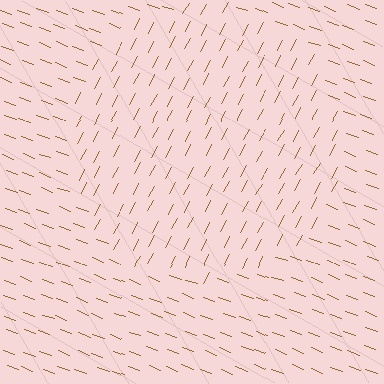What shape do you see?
I see a circle.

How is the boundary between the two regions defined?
The boundary is defined purely by a change in line orientation (approximately 82 degrees difference). All lines are the same color and thickness.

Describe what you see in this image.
The image is filled with small brown line segments. A circle region in the image has lines oriented differently from the surrounding lines, creating a visible texture boundary.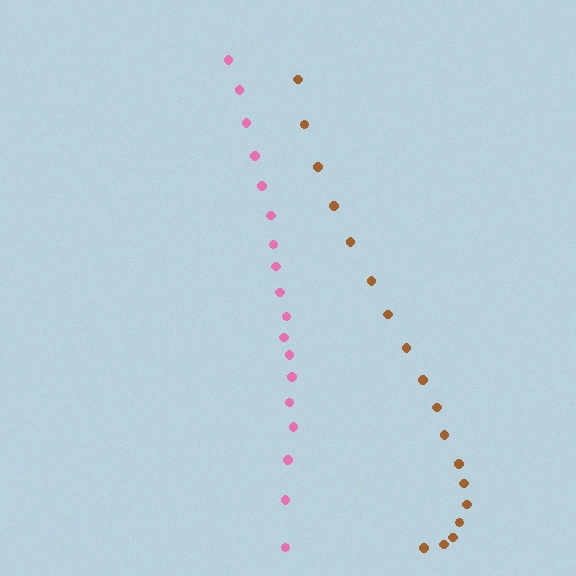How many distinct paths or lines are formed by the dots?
There are 2 distinct paths.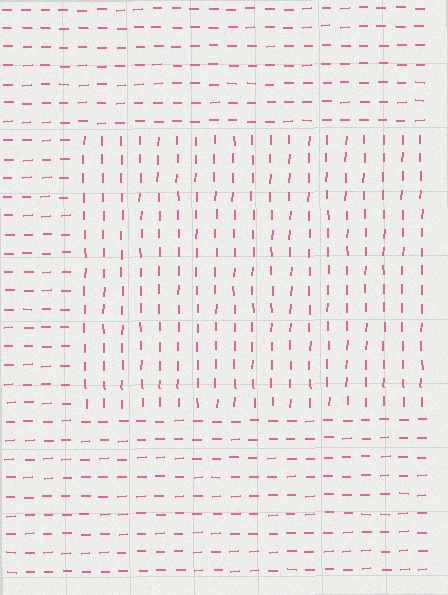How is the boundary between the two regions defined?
The boundary is defined purely by a change in line orientation (approximately 87 degrees difference). All lines are the same color and thickness.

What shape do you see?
I see a rectangle.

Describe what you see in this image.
The image is filled with small pink line segments. A rectangle region in the image has lines oriented differently from the surrounding lines, creating a visible texture boundary.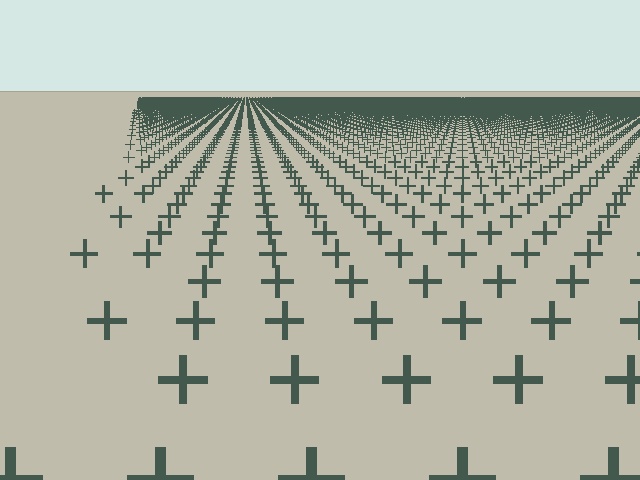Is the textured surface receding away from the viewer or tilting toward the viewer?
The surface is receding away from the viewer. Texture elements get smaller and denser toward the top.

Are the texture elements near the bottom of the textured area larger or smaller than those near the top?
Larger. Near the bottom, elements are closer to the viewer and appear at a bigger on-screen size.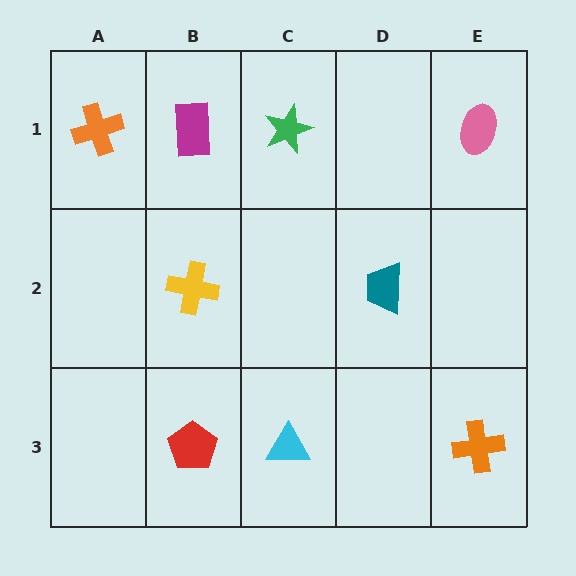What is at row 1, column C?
A green star.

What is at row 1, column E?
A pink ellipse.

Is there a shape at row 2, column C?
No, that cell is empty.